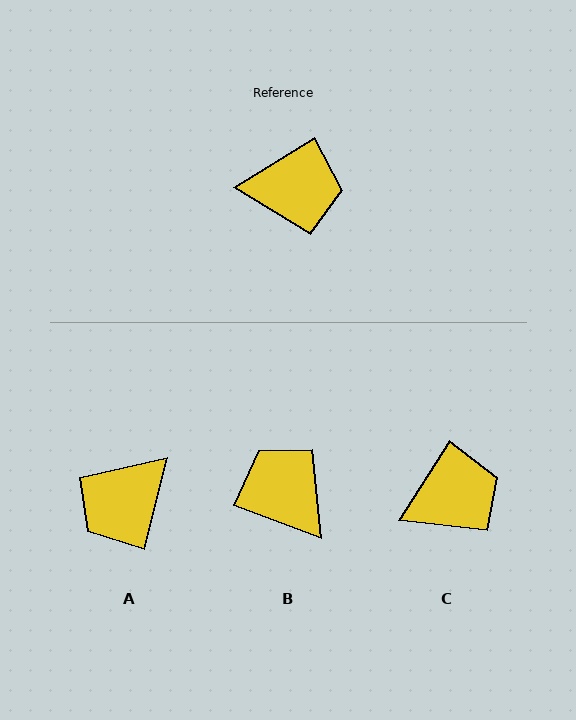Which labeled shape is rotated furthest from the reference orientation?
A, about 136 degrees away.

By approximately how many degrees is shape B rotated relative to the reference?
Approximately 127 degrees counter-clockwise.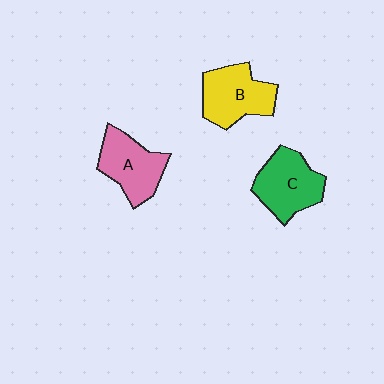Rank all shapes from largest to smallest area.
From largest to smallest: C (green), B (yellow), A (pink).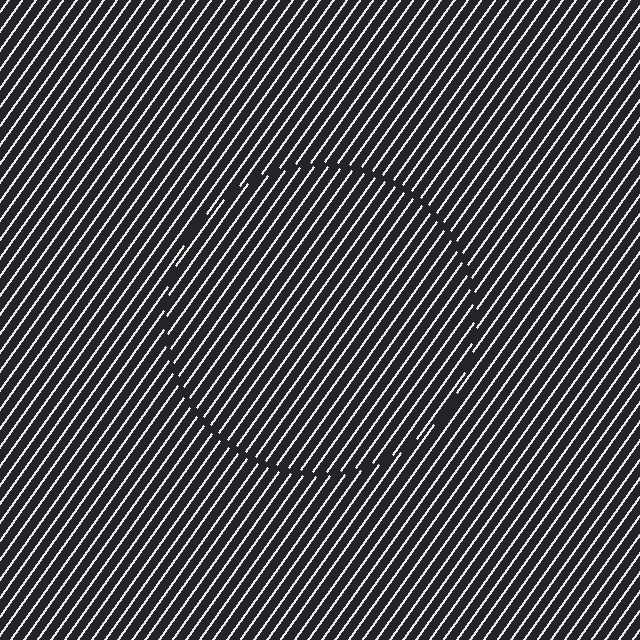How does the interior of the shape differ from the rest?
The interior of the shape contains the same grating, shifted by half a period — the contour is defined by the phase discontinuity where line-ends from the inner and outer gratings abut.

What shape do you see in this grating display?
An illusory circle. The interior of the shape contains the same grating, shifted by half a period — the contour is defined by the phase discontinuity where line-ends from the inner and outer gratings abut.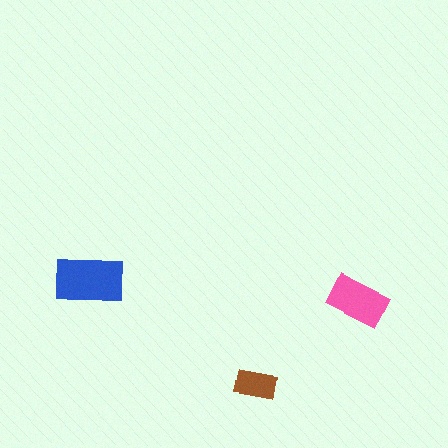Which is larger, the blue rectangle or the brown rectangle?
The blue one.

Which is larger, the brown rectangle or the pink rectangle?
The pink one.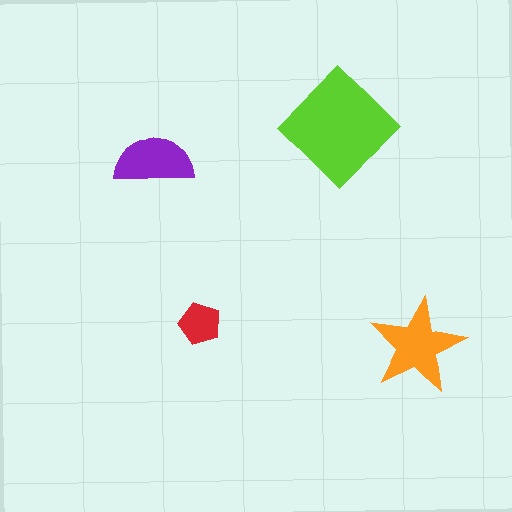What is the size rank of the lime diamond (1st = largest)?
1st.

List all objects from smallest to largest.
The red pentagon, the purple semicircle, the orange star, the lime diamond.